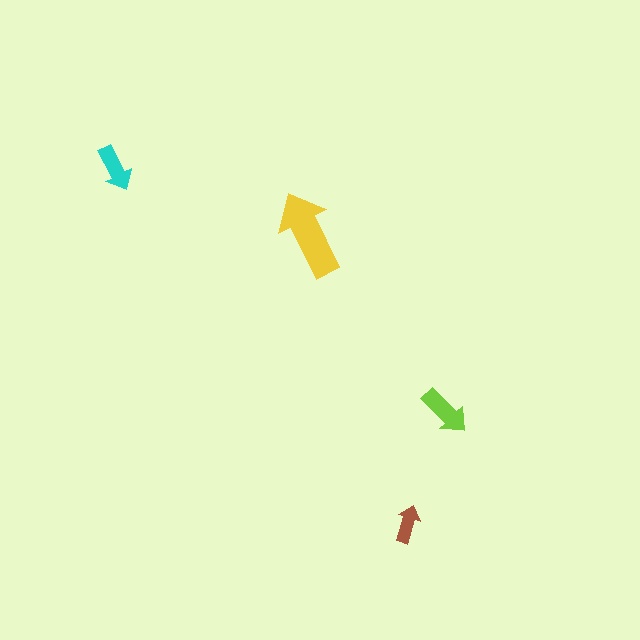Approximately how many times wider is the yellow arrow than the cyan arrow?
About 2 times wider.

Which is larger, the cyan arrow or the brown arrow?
The cyan one.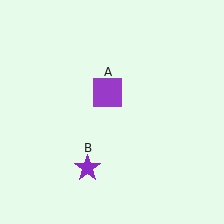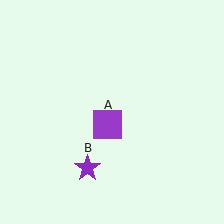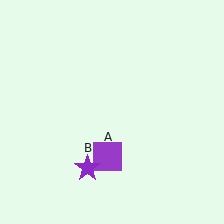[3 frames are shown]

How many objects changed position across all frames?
1 object changed position: purple square (object A).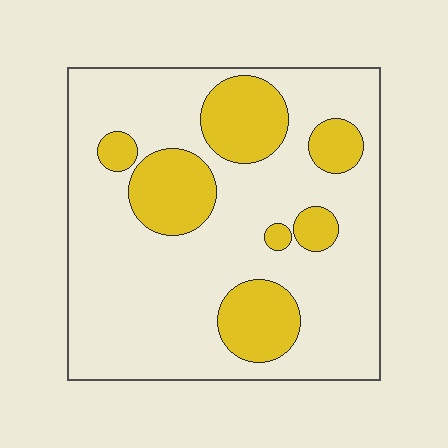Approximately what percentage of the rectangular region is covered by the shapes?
Approximately 25%.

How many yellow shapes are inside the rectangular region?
7.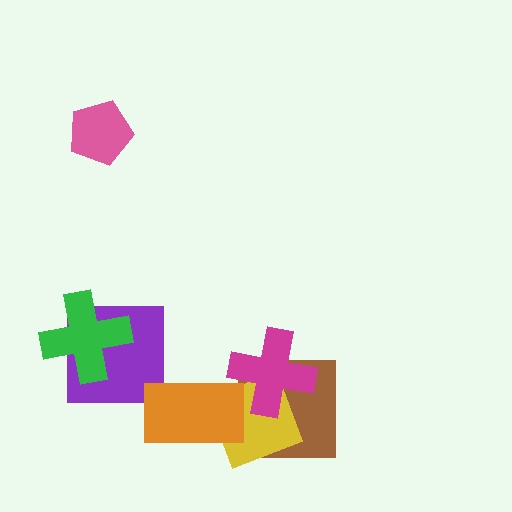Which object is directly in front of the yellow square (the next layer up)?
The orange rectangle is directly in front of the yellow square.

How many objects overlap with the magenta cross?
2 objects overlap with the magenta cross.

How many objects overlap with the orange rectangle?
1 object overlaps with the orange rectangle.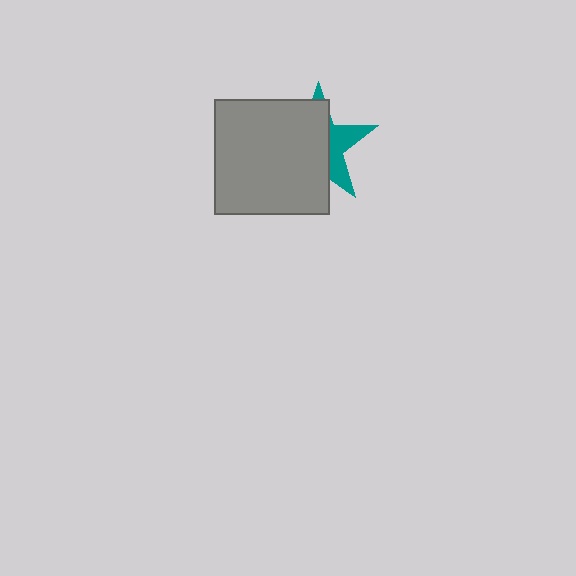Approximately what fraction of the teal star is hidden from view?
Roughly 66% of the teal star is hidden behind the gray square.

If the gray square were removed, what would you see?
You would see the complete teal star.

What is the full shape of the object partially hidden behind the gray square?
The partially hidden object is a teal star.